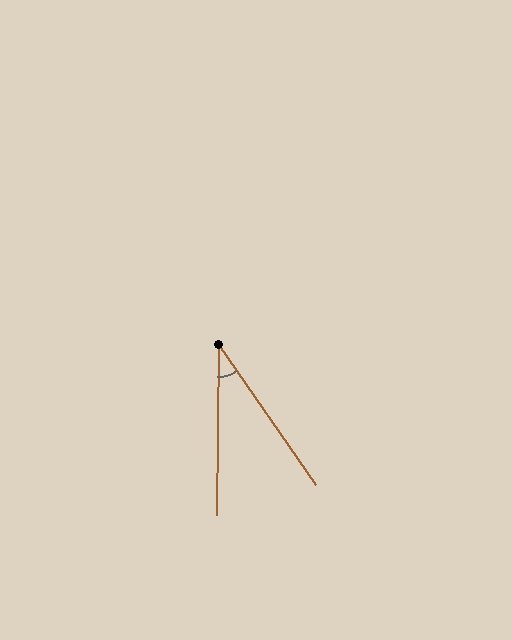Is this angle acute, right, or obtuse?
It is acute.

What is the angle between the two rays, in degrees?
Approximately 35 degrees.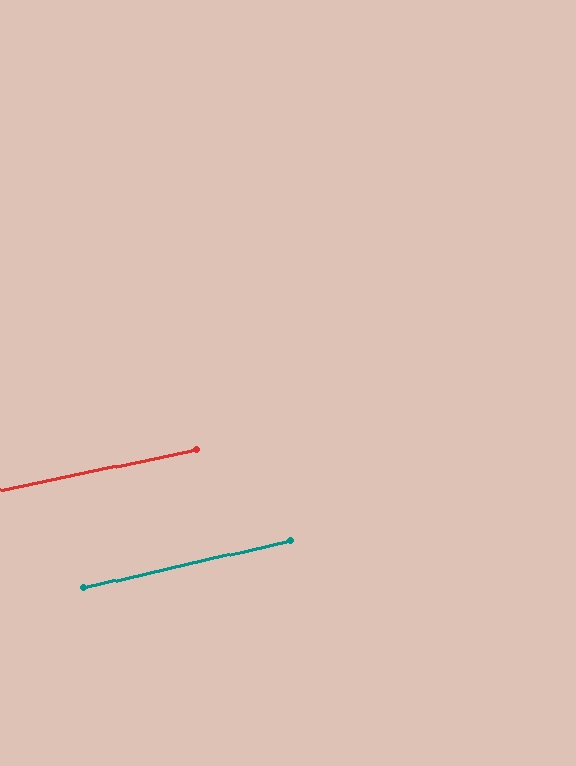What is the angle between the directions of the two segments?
Approximately 1 degree.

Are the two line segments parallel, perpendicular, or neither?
Parallel — their directions differ by only 1.2°.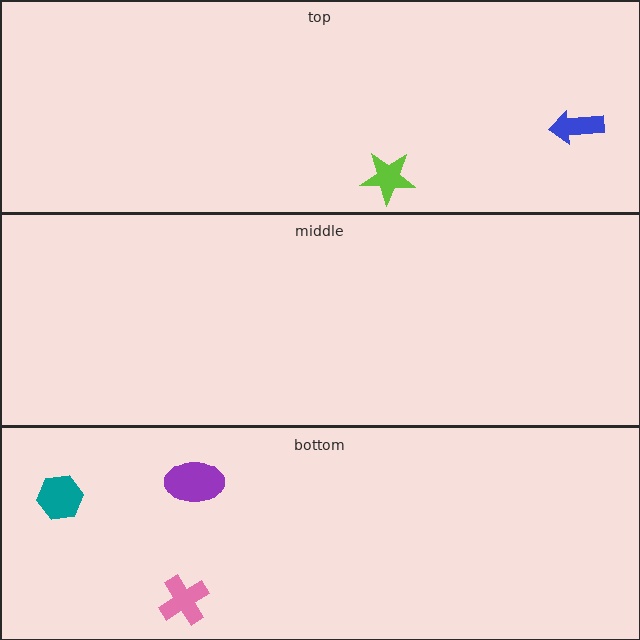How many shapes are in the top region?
2.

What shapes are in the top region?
The lime star, the blue arrow.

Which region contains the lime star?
The top region.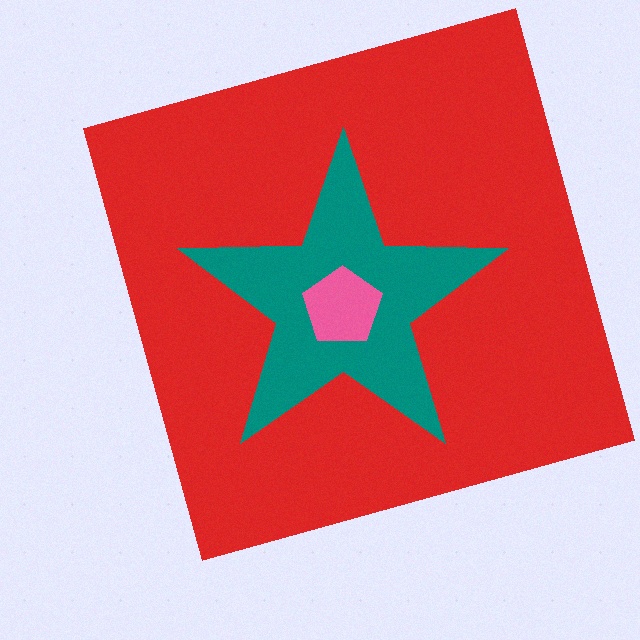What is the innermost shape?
The pink pentagon.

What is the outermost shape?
The red square.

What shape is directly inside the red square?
The teal star.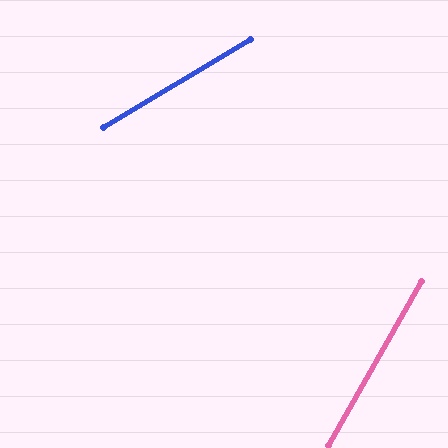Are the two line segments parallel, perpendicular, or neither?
Neither parallel nor perpendicular — they differ by about 30°.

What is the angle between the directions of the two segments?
Approximately 30 degrees.